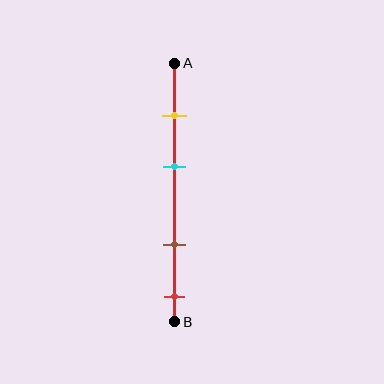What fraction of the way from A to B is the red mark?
The red mark is approximately 90% (0.9) of the way from A to B.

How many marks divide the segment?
There are 4 marks dividing the segment.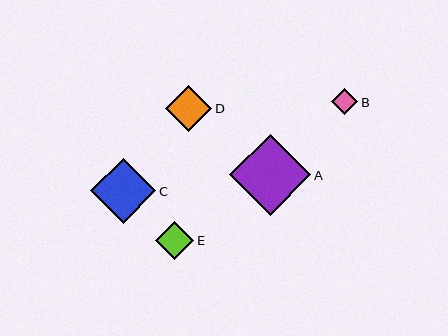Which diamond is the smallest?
Diamond B is the smallest with a size of approximately 26 pixels.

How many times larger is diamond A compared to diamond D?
Diamond A is approximately 1.8 times the size of diamond D.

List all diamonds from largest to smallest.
From largest to smallest: A, C, D, E, B.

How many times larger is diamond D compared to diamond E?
Diamond D is approximately 1.2 times the size of diamond E.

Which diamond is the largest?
Diamond A is the largest with a size of approximately 81 pixels.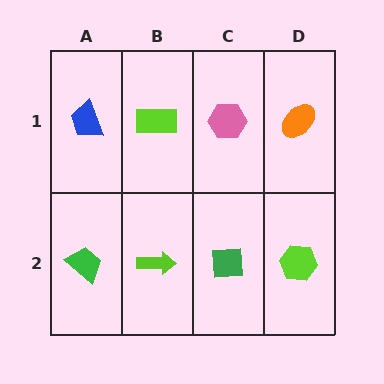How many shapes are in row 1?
4 shapes.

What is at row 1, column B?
A lime rectangle.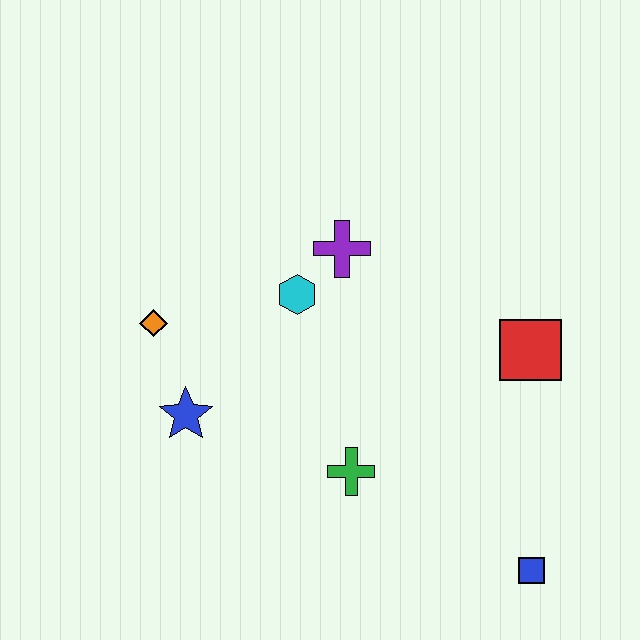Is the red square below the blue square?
No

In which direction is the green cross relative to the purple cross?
The green cross is below the purple cross.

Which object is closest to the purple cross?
The cyan hexagon is closest to the purple cross.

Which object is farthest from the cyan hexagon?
The blue square is farthest from the cyan hexagon.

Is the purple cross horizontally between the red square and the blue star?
Yes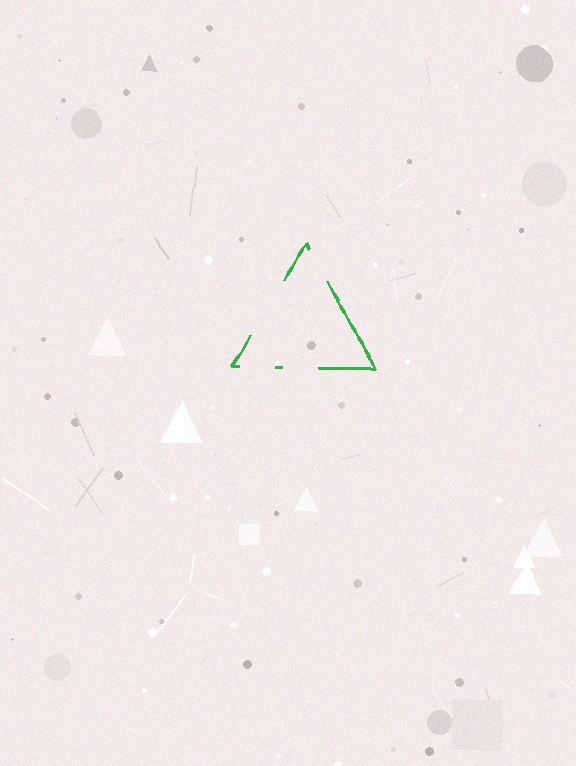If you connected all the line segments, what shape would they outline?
They would outline a triangle.